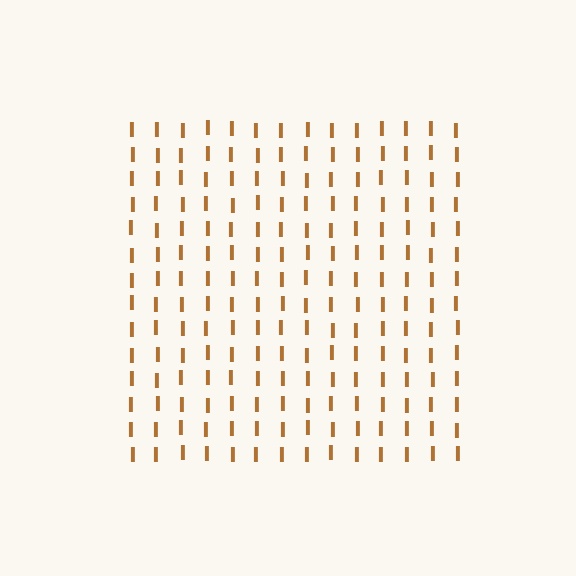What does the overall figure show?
The overall figure shows a square.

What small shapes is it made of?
It is made of small letter I's.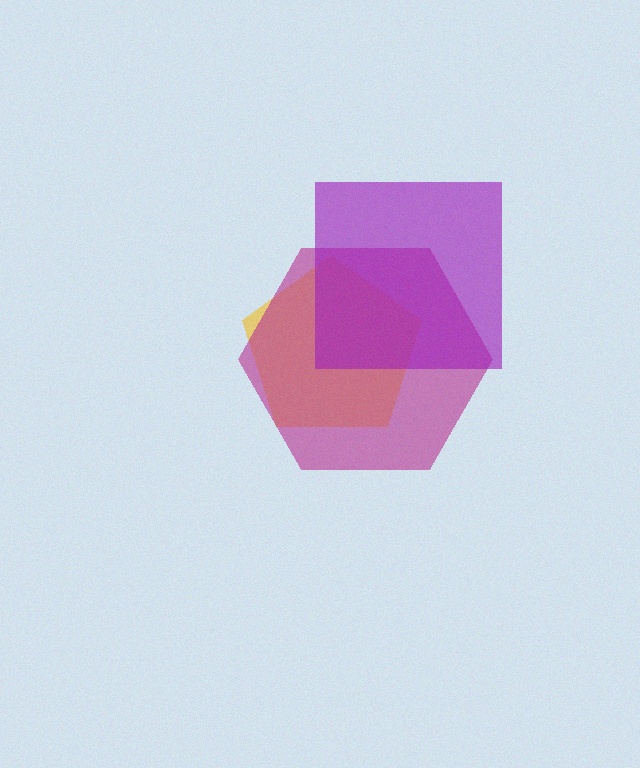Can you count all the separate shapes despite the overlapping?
Yes, there are 3 separate shapes.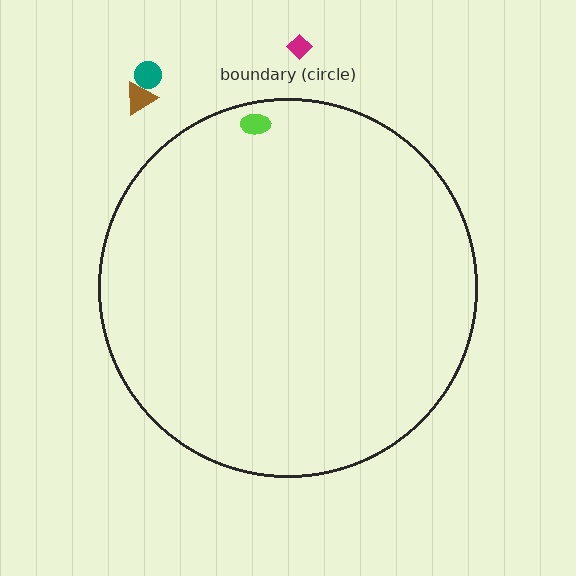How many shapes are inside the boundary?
1 inside, 3 outside.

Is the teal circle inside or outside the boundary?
Outside.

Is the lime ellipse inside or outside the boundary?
Inside.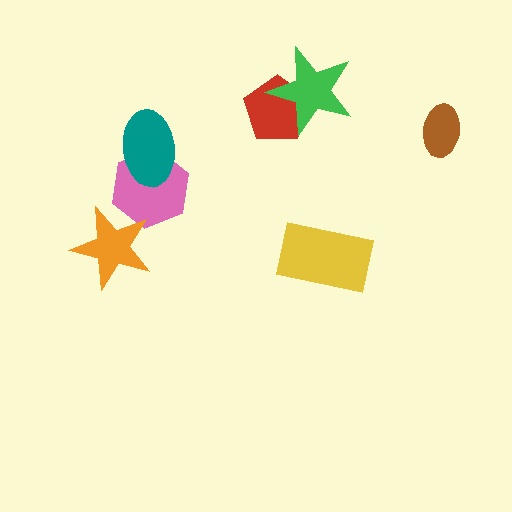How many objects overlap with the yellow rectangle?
0 objects overlap with the yellow rectangle.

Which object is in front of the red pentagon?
The green star is in front of the red pentagon.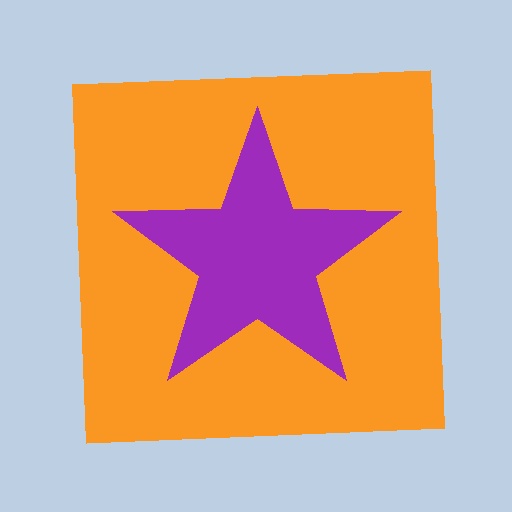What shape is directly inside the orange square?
The purple star.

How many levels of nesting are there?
2.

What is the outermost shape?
The orange square.